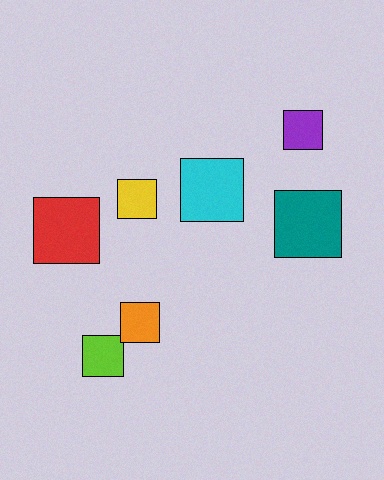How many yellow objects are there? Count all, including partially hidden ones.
There is 1 yellow object.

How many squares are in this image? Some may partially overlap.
There are 7 squares.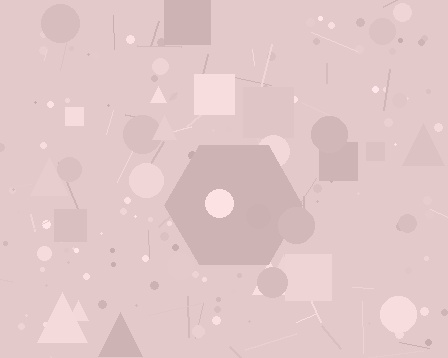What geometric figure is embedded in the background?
A hexagon is embedded in the background.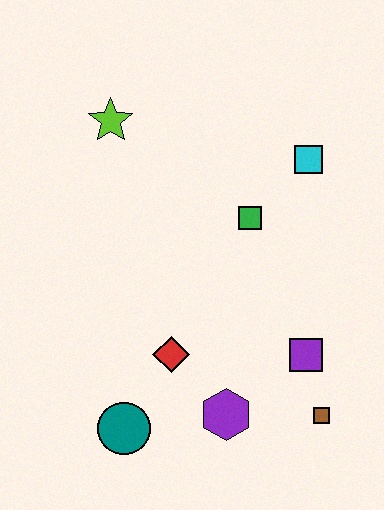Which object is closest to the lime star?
The green square is closest to the lime star.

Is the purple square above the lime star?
No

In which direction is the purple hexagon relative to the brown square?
The purple hexagon is to the left of the brown square.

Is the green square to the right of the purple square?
No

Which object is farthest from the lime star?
The brown square is farthest from the lime star.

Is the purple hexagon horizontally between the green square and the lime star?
Yes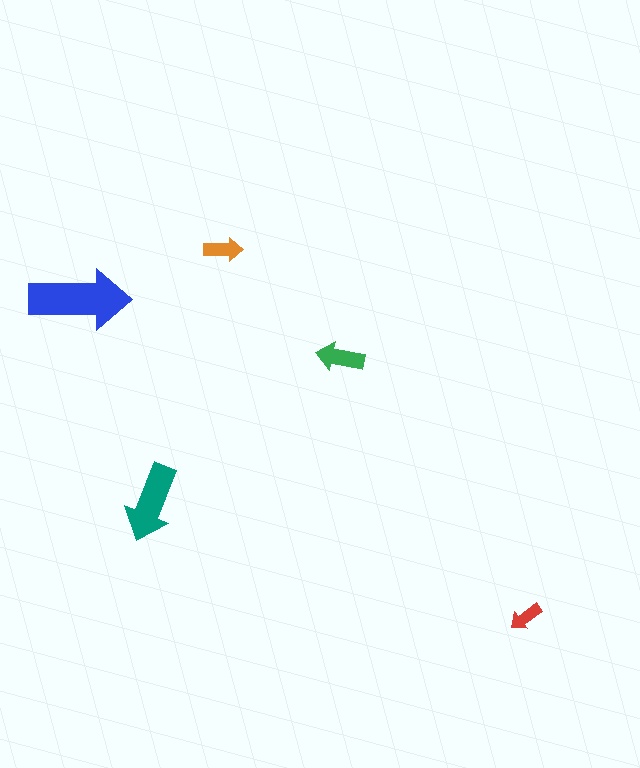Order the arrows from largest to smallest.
the blue one, the teal one, the green one, the orange one, the red one.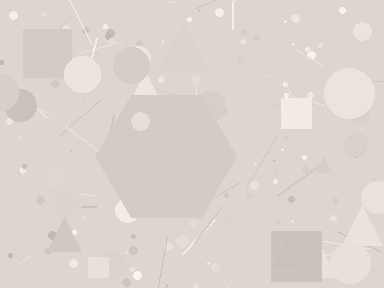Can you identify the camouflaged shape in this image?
The camouflaged shape is a hexagon.